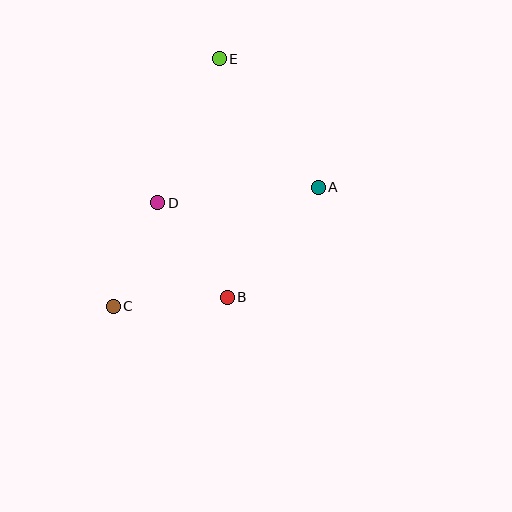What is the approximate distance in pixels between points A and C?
The distance between A and C is approximately 237 pixels.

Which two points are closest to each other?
Points C and D are closest to each other.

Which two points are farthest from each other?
Points C and E are farthest from each other.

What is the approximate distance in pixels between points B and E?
The distance between B and E is approximately 239 pixels.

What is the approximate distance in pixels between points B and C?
The distance between B and C is approximately 114 pixels.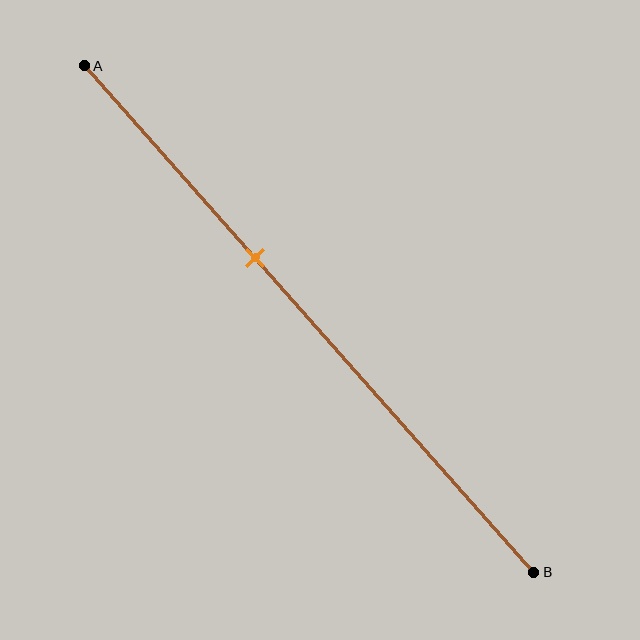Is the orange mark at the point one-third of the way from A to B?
No, the mark is at about 40% from A, not at the 33% one-third point.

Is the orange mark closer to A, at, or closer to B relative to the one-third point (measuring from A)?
The orange mark is closer to point B than the one-third point of segment AB.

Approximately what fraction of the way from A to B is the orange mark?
The orange mark is approximately 40% of the way from A to B.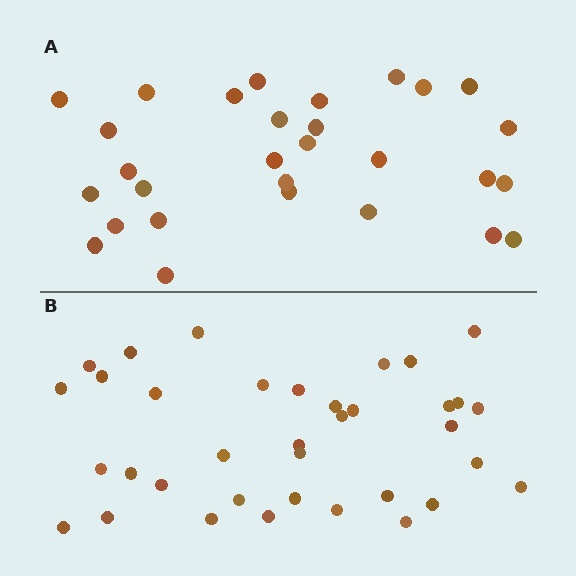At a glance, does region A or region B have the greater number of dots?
Region B (the bottom region) has more dots.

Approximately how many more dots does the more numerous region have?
Region B has roughly 8 or so more dots than region A.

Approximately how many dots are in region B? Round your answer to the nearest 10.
About 40 dots. (The exact count is 36, which rounds to 40.)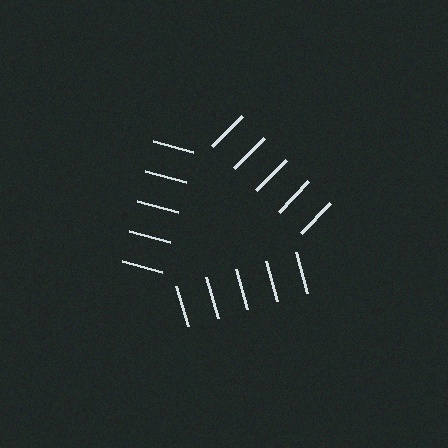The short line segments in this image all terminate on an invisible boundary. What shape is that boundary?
An illusory triangle — the line segments terminate on its edges but no continuous stroke is drawn.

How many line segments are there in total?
15 — 5 along each of the 3 edges.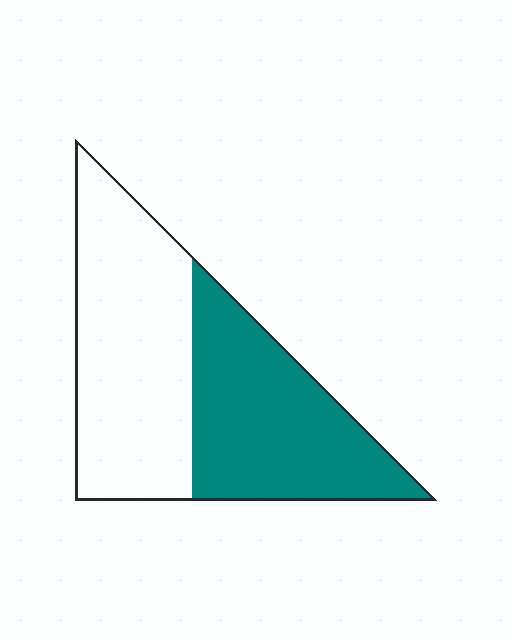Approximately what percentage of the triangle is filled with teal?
Approximately 45%.